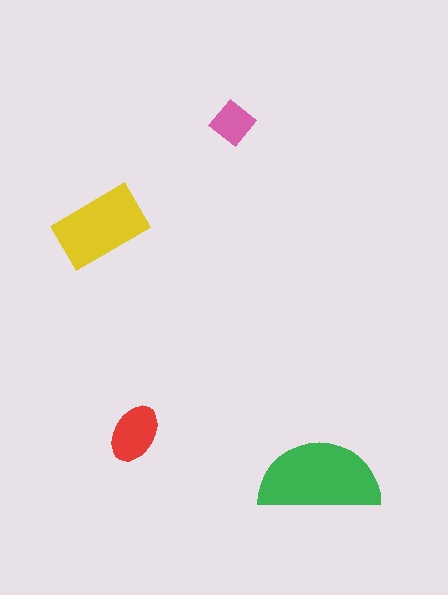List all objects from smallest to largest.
The pink diamond, the red ellipse, the yellow rectangle, the green semicircle.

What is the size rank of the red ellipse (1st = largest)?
3rd.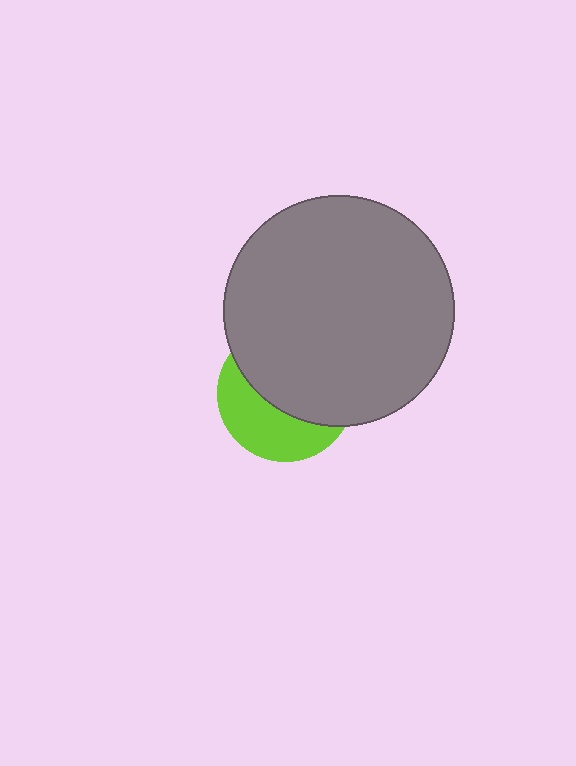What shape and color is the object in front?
The object in front is a gray circle.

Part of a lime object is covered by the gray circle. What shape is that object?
It is a circle.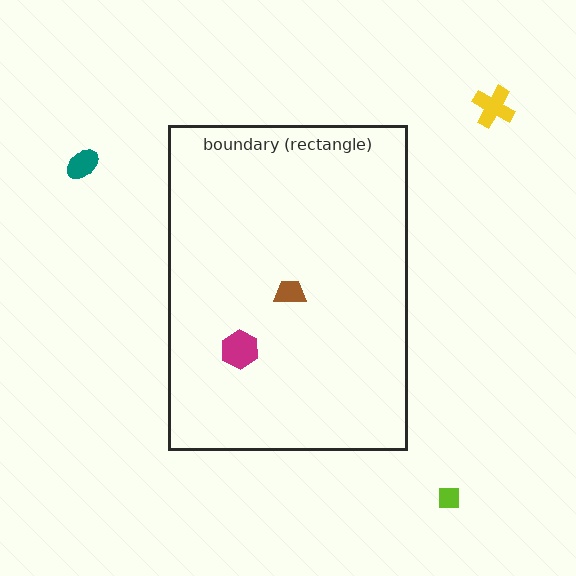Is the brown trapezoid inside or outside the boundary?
Inside.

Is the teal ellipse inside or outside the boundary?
Outside.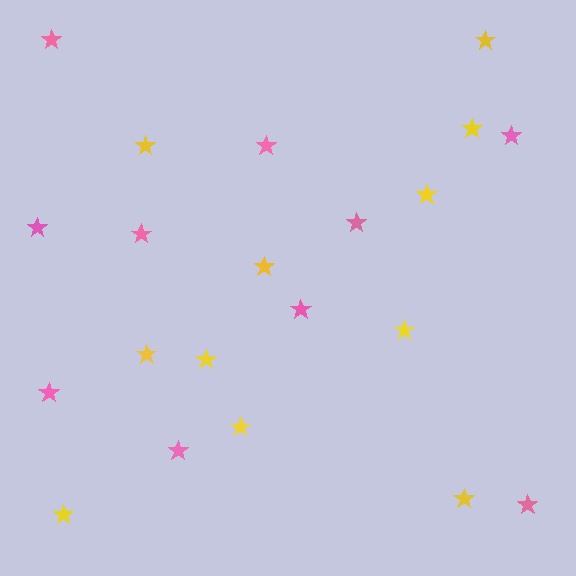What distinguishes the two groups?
There are 2 groups: one group of pink stars (10) and one group of yellow stars (11).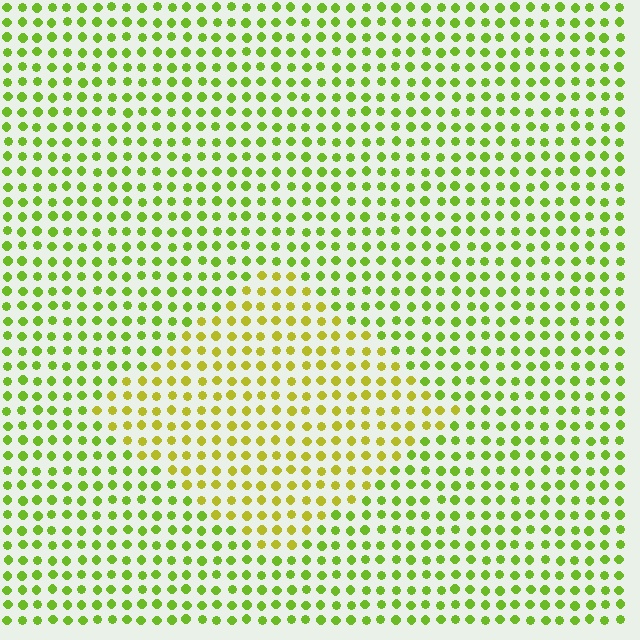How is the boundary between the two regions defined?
The boundary is defined purely by a slight shift in hue (about 30 degrees). Spacing, size, and orientation are identical on both sides.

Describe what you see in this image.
The image is filled with small lime elements in a uniform arrangement. A diamond-shaped region is visible where the elements are tinted to a slightly different hue, forming a subtle color boundary.